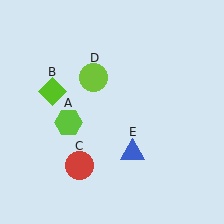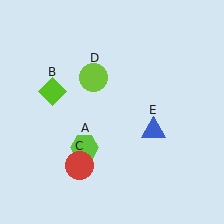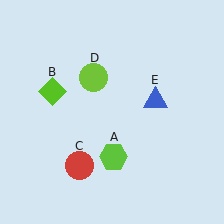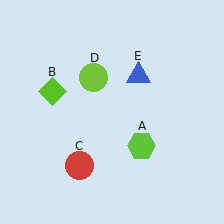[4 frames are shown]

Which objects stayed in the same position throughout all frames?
Lime diamond (object B) and red circle (object C) and lime circle (object D) remained stationary.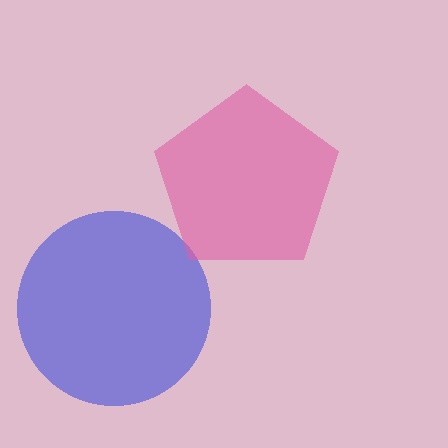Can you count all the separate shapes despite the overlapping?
Yes, there are 2 separate shapes.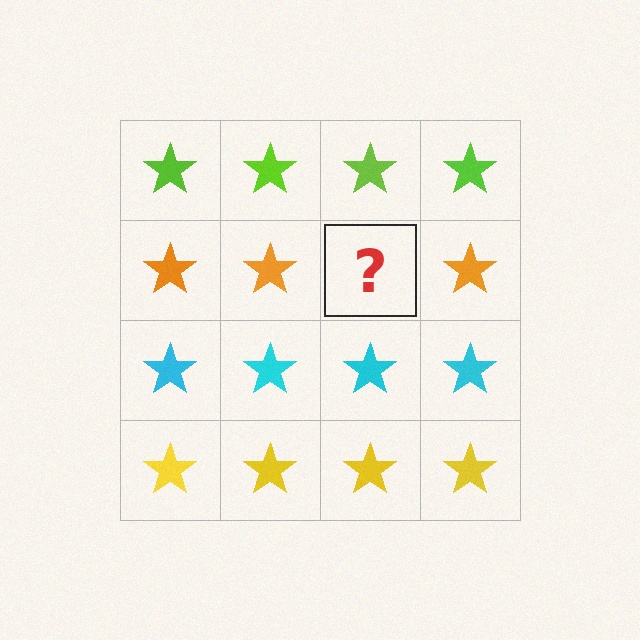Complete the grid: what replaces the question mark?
The question mark should be replaced with an orange star.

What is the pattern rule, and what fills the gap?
The rule is that each row has a consistent color. The gap should be filled with an orange star.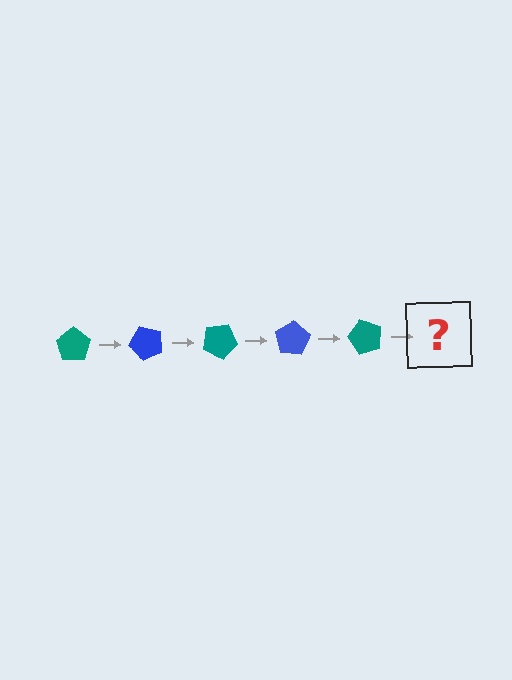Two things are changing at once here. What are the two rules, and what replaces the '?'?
The two rules are that it rotates 50 degrees each step and the color cycles through teal and blue. The '?' should be a blue pentagon, rotated 250 degrees from the start.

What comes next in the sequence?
The next element should be a blue pentagon, rotated 250 degrees from the start.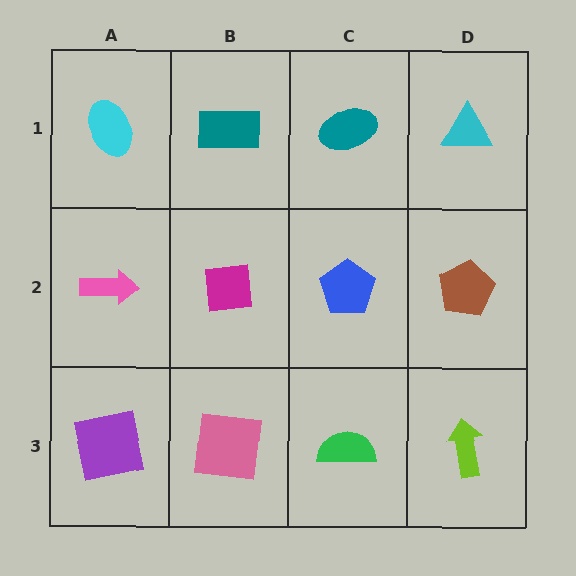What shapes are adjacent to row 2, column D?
A cyan triangle (row 1, column D), a lime arrow (row 3, column D), a blue pentagon (row 2, column C).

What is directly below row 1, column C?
A blue pentagon.